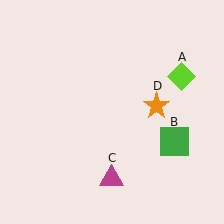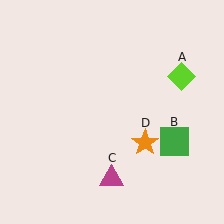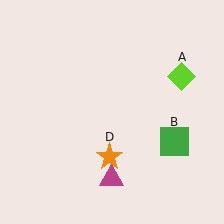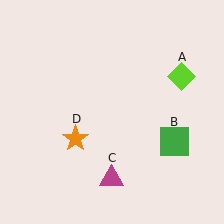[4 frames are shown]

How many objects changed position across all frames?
1 object changed position: orange star (object D).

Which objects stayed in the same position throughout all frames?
Lime diamond (object A) and green square (object B) and magenta triangle (object C) remained stationary.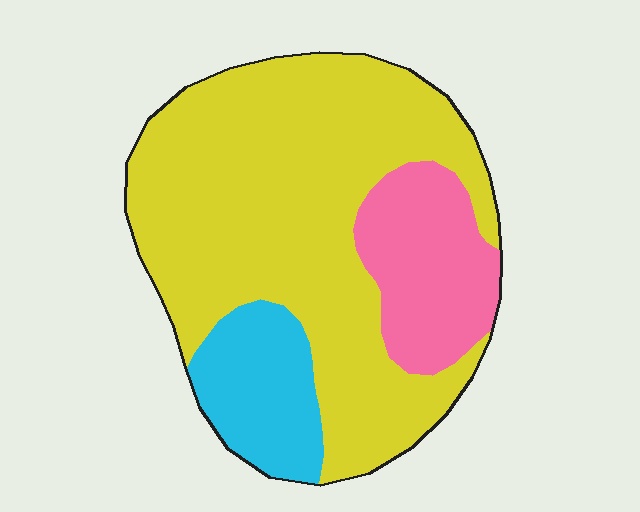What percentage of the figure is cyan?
Cyan covers around 15% of the figure.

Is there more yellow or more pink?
Yellow.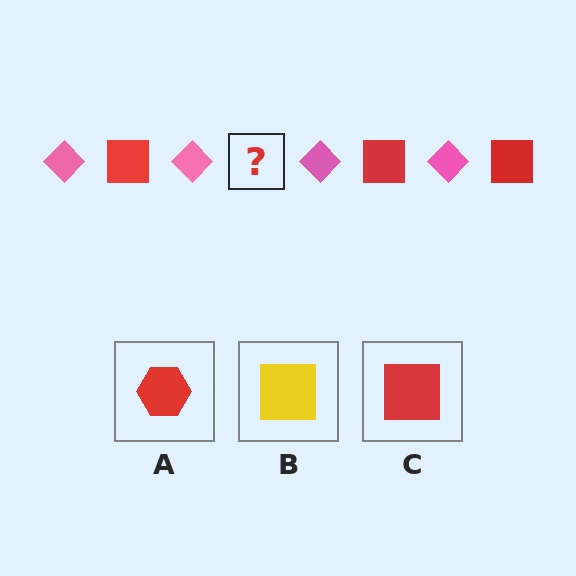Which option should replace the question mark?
Option C.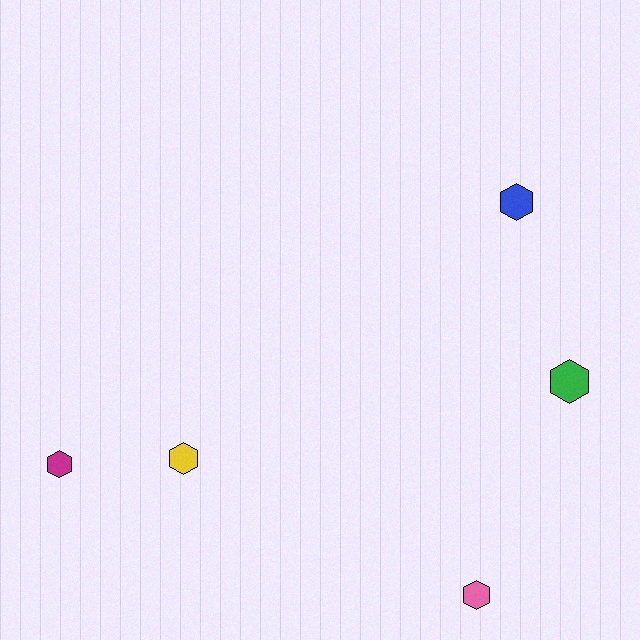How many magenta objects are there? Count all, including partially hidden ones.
There is 1 magenta object.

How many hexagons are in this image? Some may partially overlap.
There are 5 hexagons.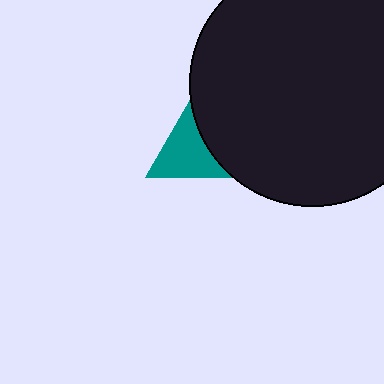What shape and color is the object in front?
The object in front is a black circle.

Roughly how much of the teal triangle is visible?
A small part of it is visible (roughly 41%).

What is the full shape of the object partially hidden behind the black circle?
The partially hidden object is a teal triangle.